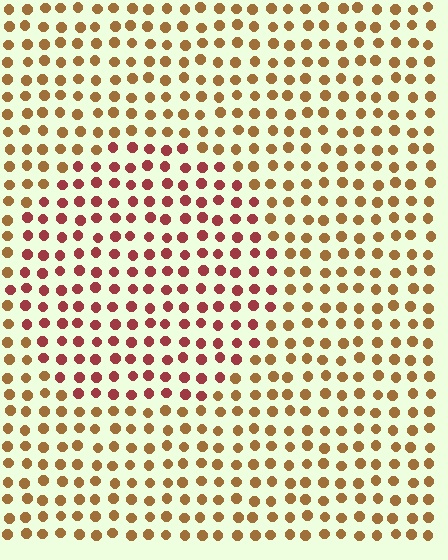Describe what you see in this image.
The image is filled with small brown elements in a uniform arrangement. A circle-shaped region is visible where the elements are tinted to a slightly different hue, forming a subtle color boundary.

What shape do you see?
I see a circle.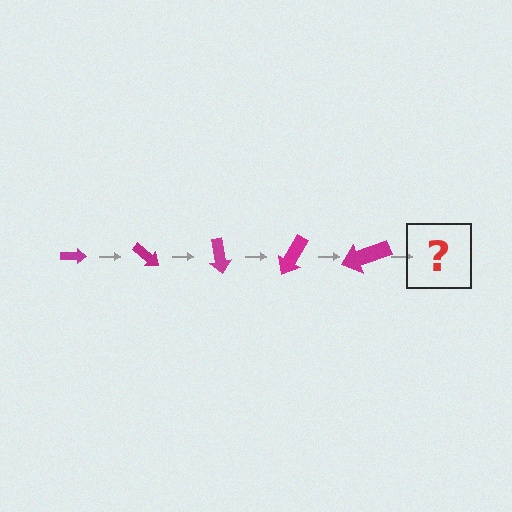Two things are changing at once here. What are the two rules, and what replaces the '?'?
The two rules are that the arrow grows larger each step and it rotates 40 degrees each step. The '?' should be an arrow, larger than the previous one and rotated 200 degrees from the start.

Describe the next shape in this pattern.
It should be an arrow, larger than the previous one and rotated 200 degrees from the start.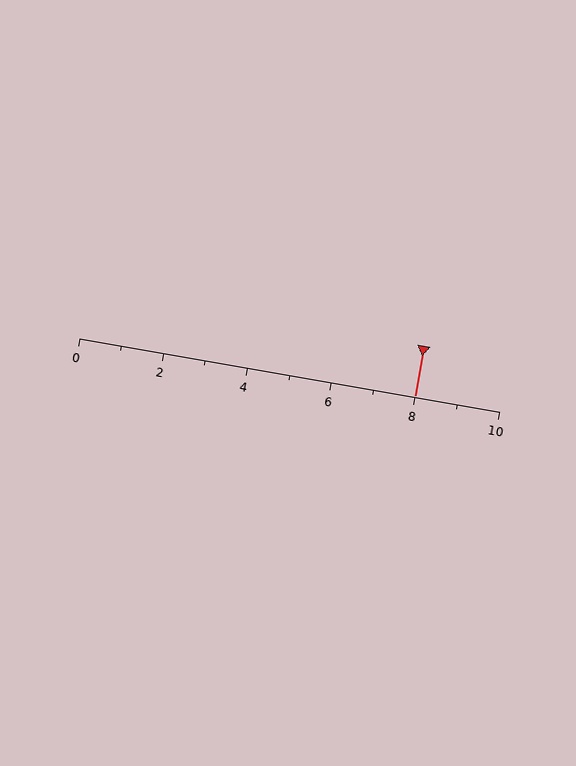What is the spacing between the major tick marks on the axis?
The major ticks are spaced 2 apart.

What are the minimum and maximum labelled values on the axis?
The axis runs from 0 to 10.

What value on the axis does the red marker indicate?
The marker indicates approximately 8.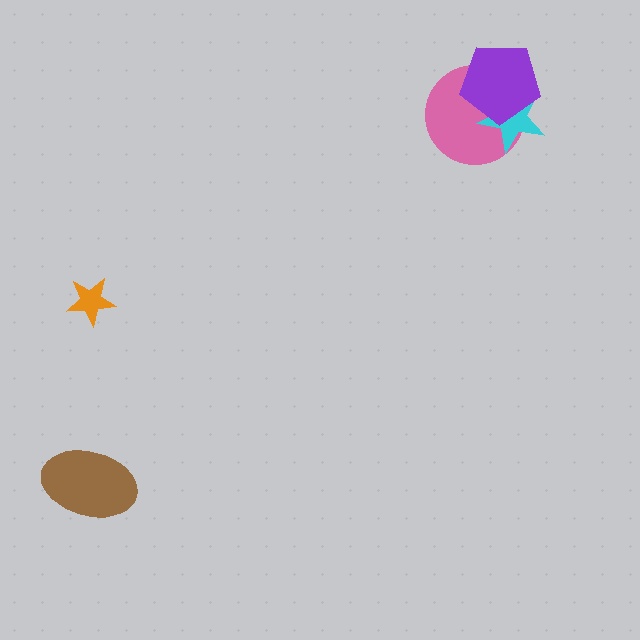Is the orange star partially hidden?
No, no other shape covers it.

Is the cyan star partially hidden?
Yes, it is partially covered by another shape.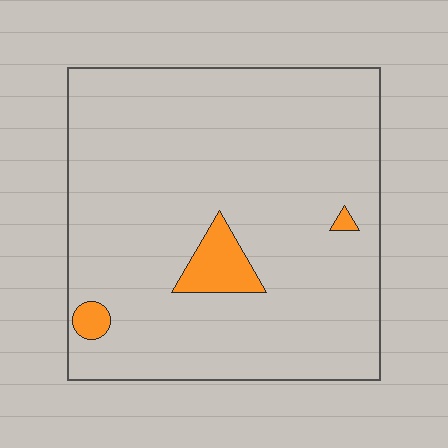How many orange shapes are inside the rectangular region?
3.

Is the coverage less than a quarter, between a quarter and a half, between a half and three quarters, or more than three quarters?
Less than a quarter.